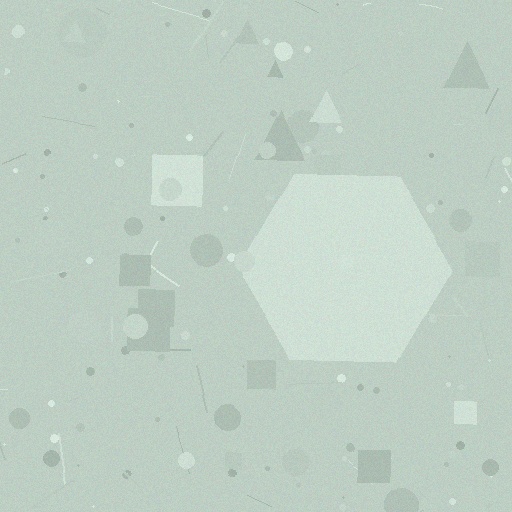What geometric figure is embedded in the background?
A hexagon is embedded in the background.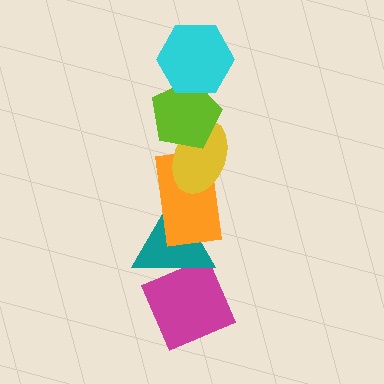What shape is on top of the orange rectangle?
The yellow ellipse is on top of the orange rectangle.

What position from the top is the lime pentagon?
The lime pentagon is 2nd from the top.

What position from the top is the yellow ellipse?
The yellow ellipse is 3rd from the top.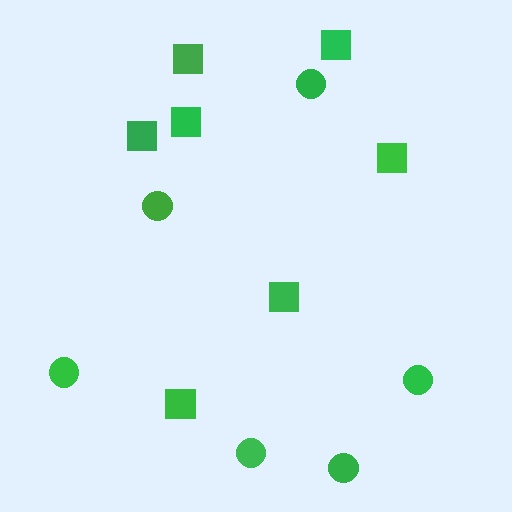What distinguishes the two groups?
There are 2 groups: one group of squares (7) and one group of circles (6).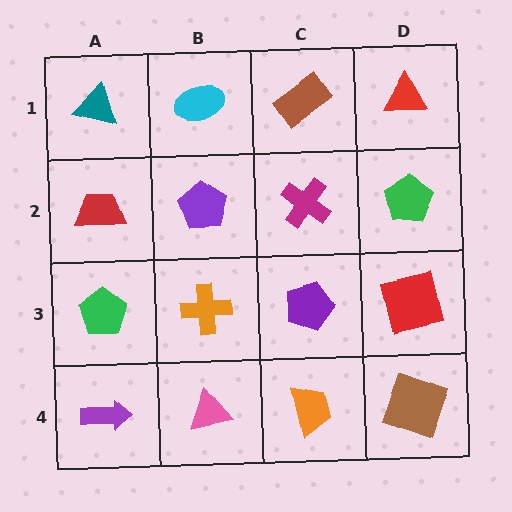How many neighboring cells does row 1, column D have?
2.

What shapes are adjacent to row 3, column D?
A green pentagon (row 2, column D), a brown square (row 4, column D), a purple pentagon (row 3, column C).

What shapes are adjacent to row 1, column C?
A magenta cross (row 2, column C), a cyan ellipse (row 1, column B), a red triangle (row 1, column D).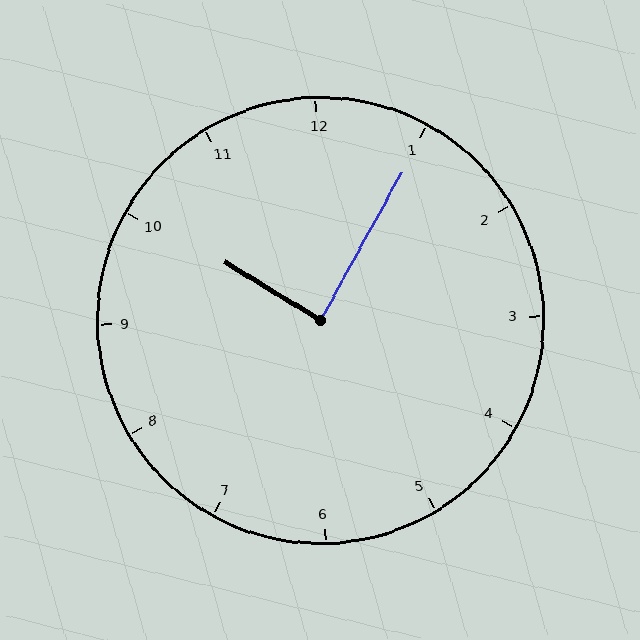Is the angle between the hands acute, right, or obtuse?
It is right.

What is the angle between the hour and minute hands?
Approximately 88 degrees.